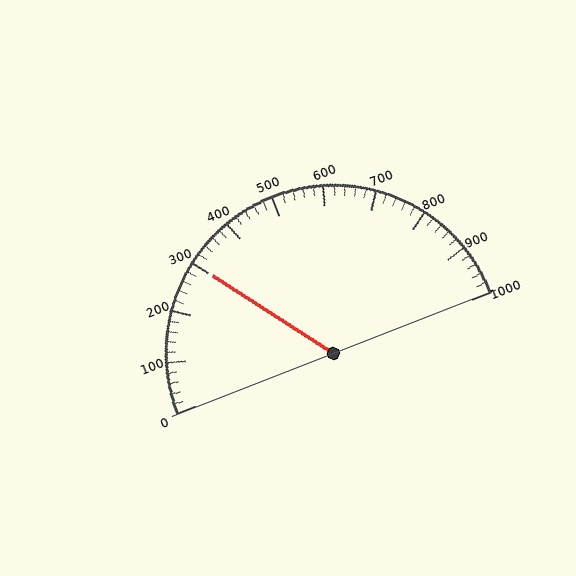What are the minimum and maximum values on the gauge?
The gauge ranges from 0 to 1000.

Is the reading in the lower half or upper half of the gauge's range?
The reading is in the lower half of the range (0 to 1000).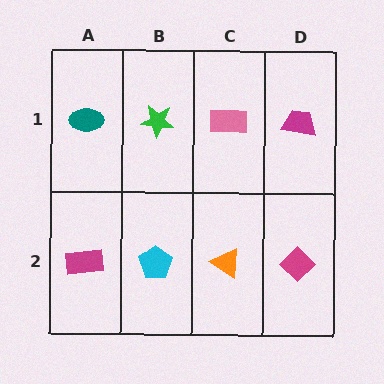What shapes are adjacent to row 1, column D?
A magenta diamond (row 2, column D), a pink rectangle (row 1, column C).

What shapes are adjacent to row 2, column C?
A pink rectangle (row 1, column C), a cyan pentagon (row 2, column B), a magenta diamond (row 2, column D).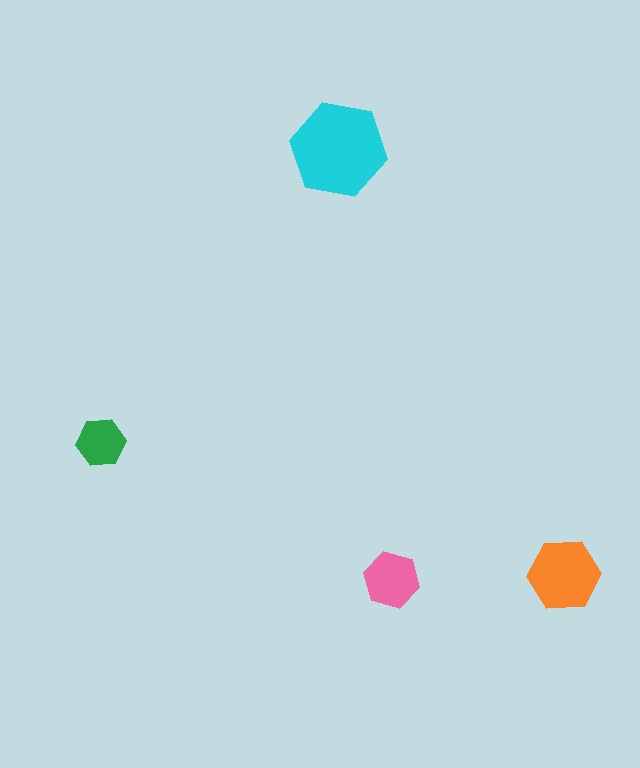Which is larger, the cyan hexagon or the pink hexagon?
The cyan one.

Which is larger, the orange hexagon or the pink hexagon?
The orange one.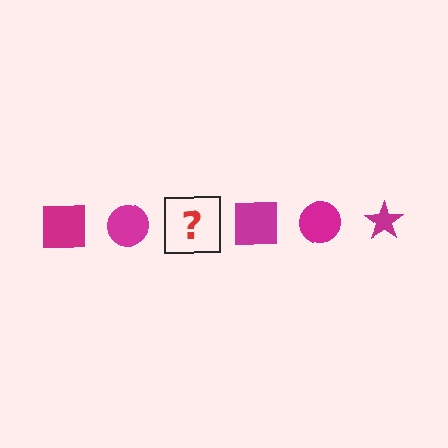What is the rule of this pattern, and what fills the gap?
The rule is that the pattern cycles through square, circle, star shapes in magenta. The gap should be filled with a magenta star.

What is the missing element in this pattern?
The missing element is a magenta star.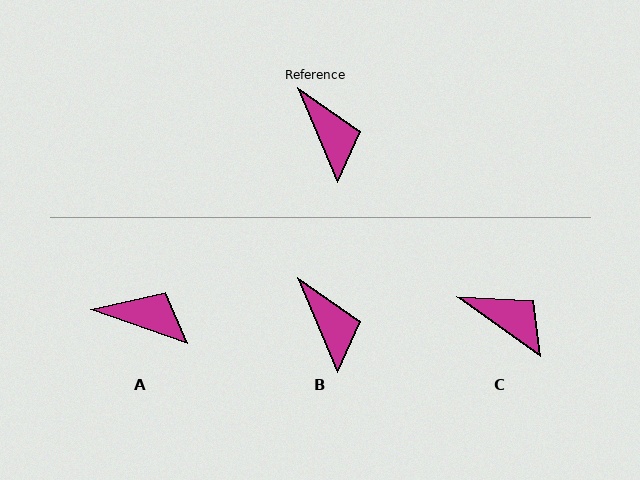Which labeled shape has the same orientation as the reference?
B.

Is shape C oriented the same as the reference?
No, it is off by about 31 degrees.